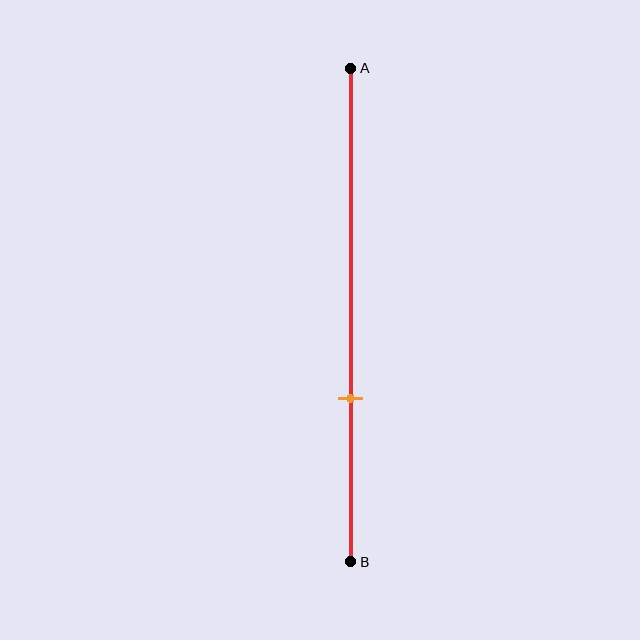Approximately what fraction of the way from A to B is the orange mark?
The orange mark is approximately 65% of the way from A to B.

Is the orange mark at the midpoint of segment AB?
No, the mark is at about 65% from A, not at the 50% midpoint.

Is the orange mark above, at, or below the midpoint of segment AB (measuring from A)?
The orange mark is below the midpoint of segment AB.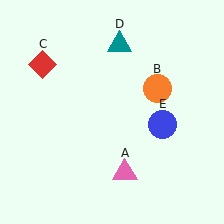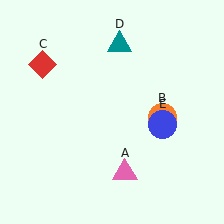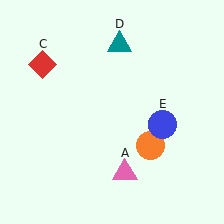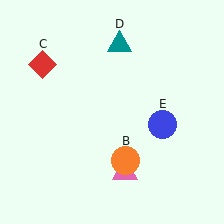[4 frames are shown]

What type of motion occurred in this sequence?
The orange circle (object B) rotated clockwise around the center of the scene.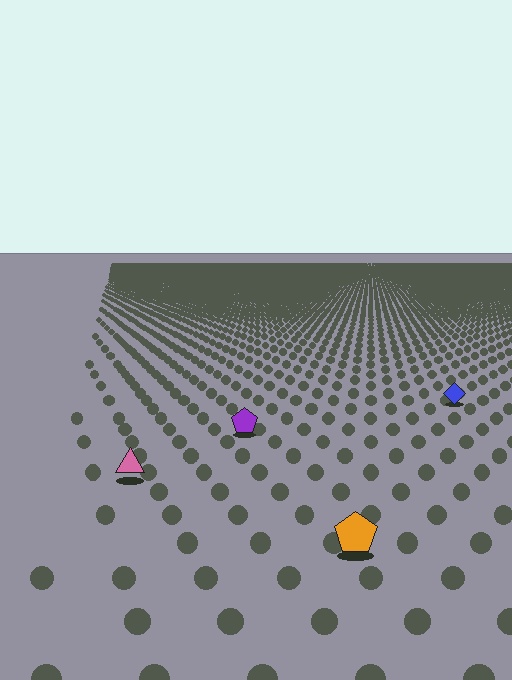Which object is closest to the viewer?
The orange pentagon is closest. The texture marks near it are larger and more spread out.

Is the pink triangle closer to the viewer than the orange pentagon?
No. The orange pentagon is closer — you can tell from the texture gradient: the ground texture is coarser near it.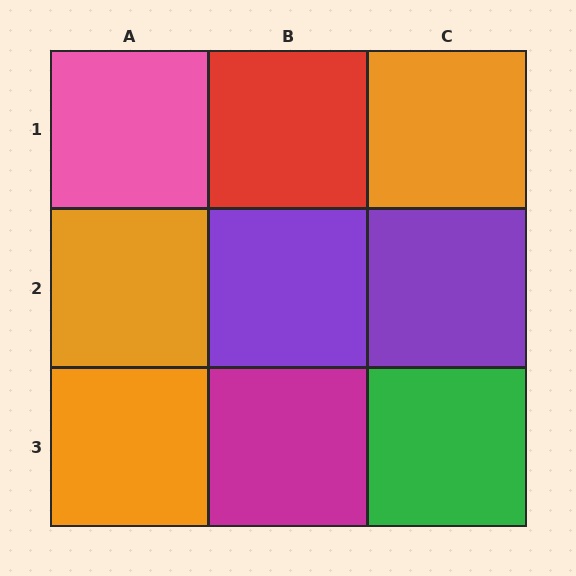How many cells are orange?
3 cells are orange.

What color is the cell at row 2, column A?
Orange.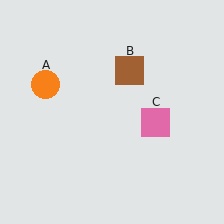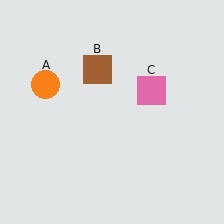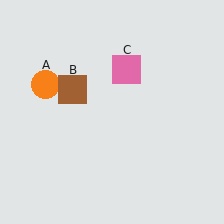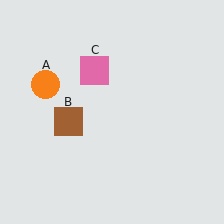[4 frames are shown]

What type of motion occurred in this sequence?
The brown square (object B), pink square (object C) rotated counterclockwise around the center of the scene.